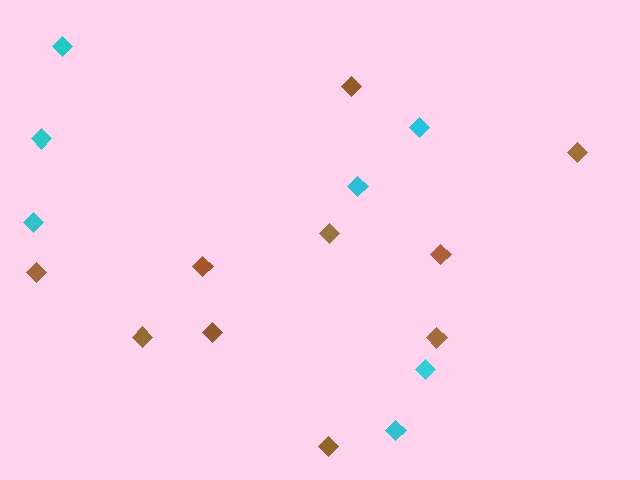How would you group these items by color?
There are 2 groups: one group of brown diamonds (10) and one group of cyan diamonds (7).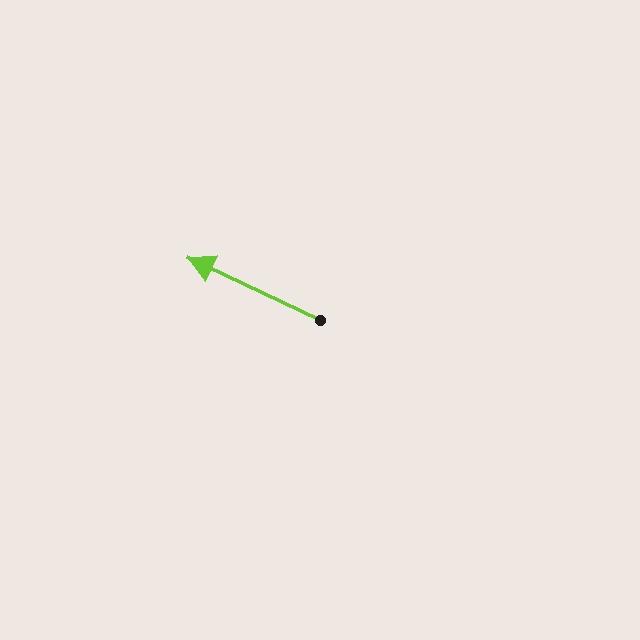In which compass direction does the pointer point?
Northwest.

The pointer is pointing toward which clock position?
Roughly 10 o'clock.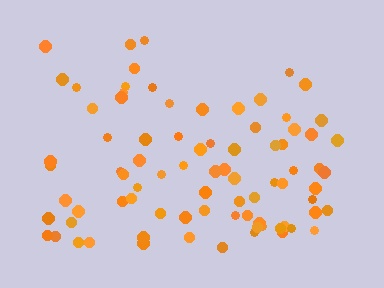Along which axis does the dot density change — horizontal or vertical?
Vertical.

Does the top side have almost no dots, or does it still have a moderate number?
Still a moderate number, just noticeably fewer than the bottom.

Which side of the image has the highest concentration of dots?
The bottom.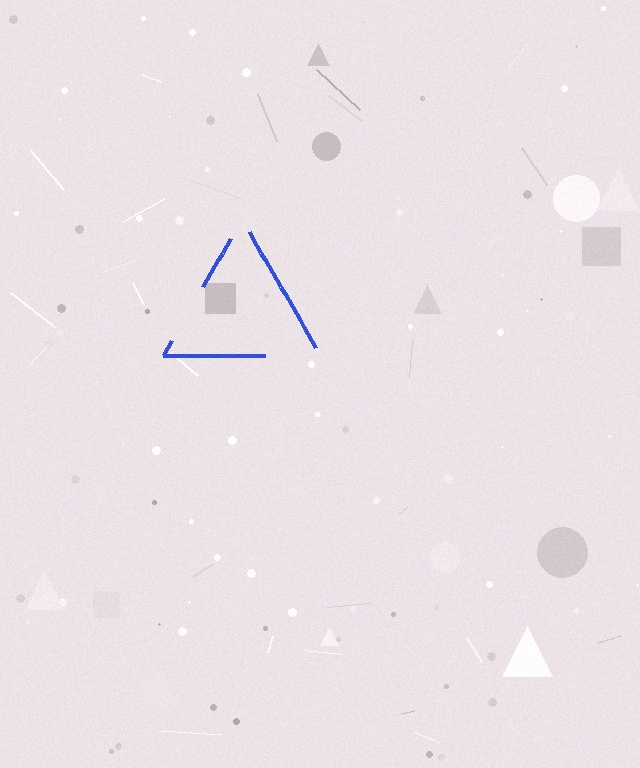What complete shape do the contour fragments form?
The contour fragments form a triangle.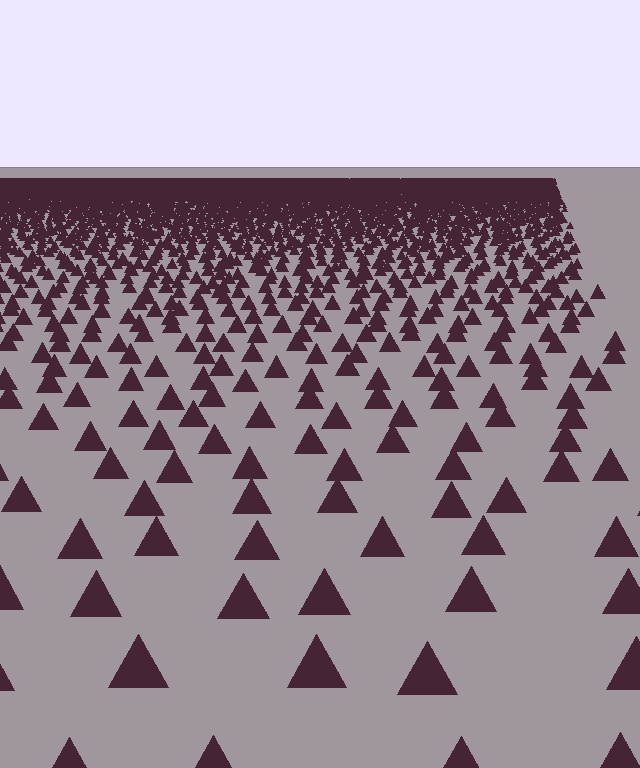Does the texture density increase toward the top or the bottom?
Density increases toward the top.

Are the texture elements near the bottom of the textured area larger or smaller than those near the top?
Larger. Near the bottom, elements are closer to the viewer and appear at a bigger on-screen size.